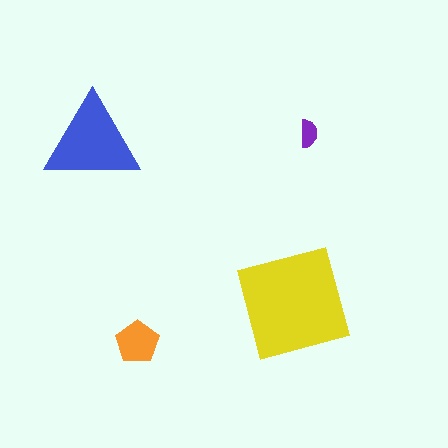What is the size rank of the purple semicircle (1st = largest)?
4th.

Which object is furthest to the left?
The blue triangle is leftmost.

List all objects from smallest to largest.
The purple semicircle, the orange pentagon, the blue triangle, the yellow square.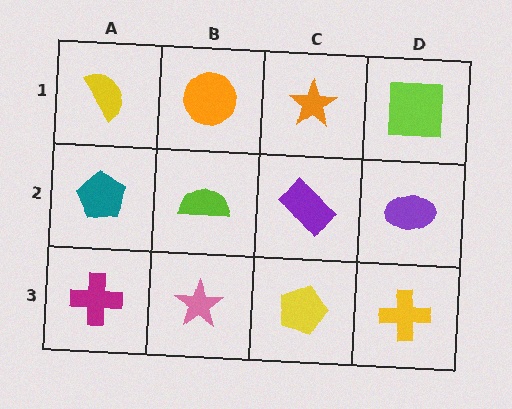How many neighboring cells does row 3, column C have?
3.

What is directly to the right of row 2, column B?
A purple rectangle.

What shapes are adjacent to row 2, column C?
An orange star (row 1, column C), a yellow pentagon (row 3, column C), a lime semicircle (row 2, column B), a purple ellipse (row 2, column D).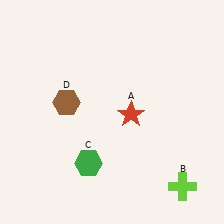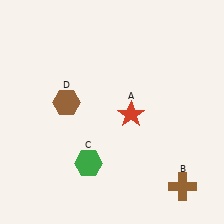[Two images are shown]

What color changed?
The cross (B) changed from lime in Image 1 to brown in Image 2.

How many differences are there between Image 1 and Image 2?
There is 1 difference between the two images.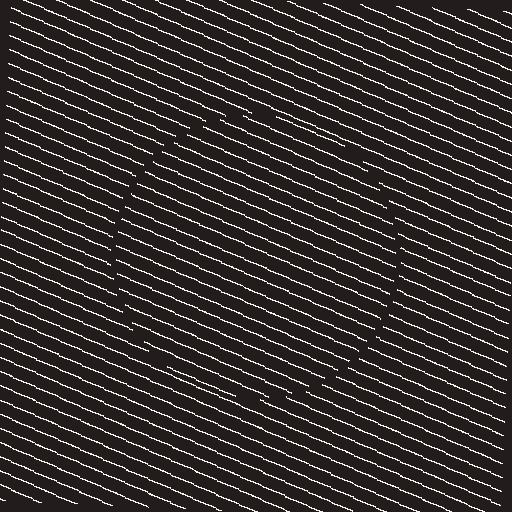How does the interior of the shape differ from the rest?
The interior of the shape contains the same grating, shifted by half a period — the contour is defined by the phase discontinuity where line-ends from the inner and outer gratings abut.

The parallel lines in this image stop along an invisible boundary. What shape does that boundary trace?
An illusory circle. The interior of the shape contains the same grating, shifted by half a period — the contour is defined by the phase discontinuity where line-ends from the inner and outer gratings abut.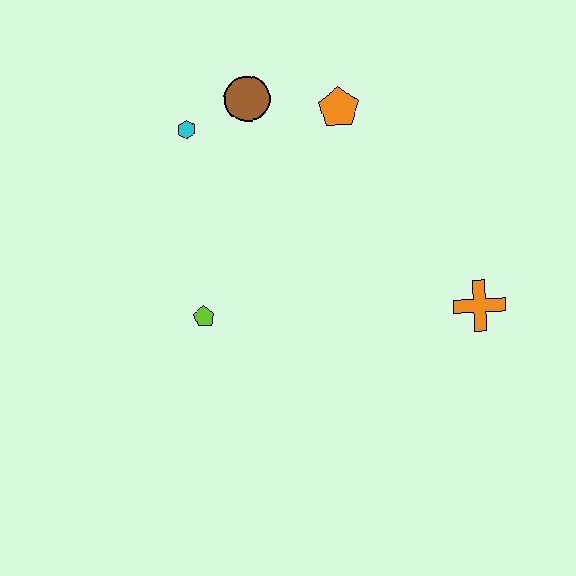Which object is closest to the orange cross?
The orange pentagon is closest to the orange cross.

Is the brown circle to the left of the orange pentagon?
Yes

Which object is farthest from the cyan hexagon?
The orange cross is farthest from the cyan hexagon.